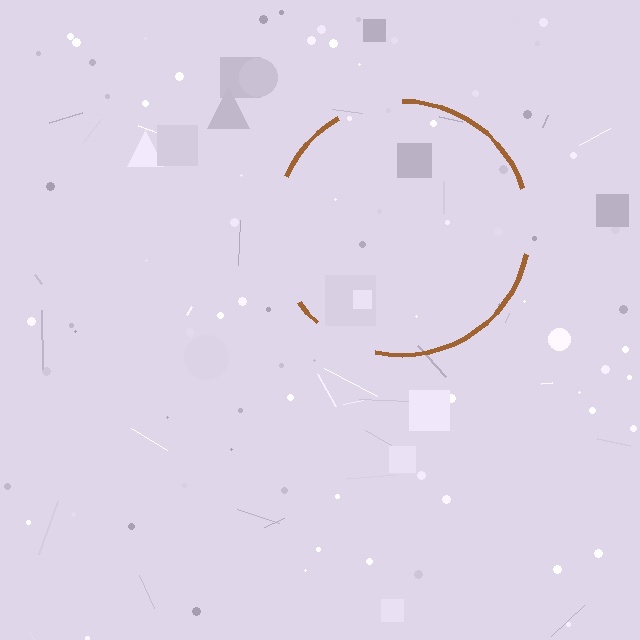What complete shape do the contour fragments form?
The contour fragments form a circle.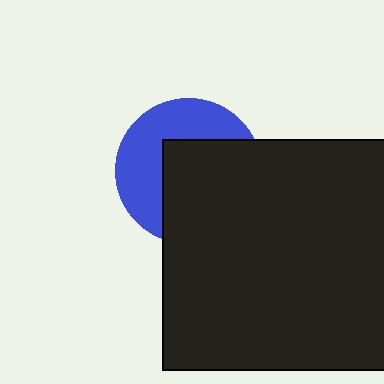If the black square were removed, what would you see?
You would see the complete blue circle.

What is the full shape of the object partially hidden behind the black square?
The partially hidden object is a blue circle.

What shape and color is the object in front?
The object in front is a black square.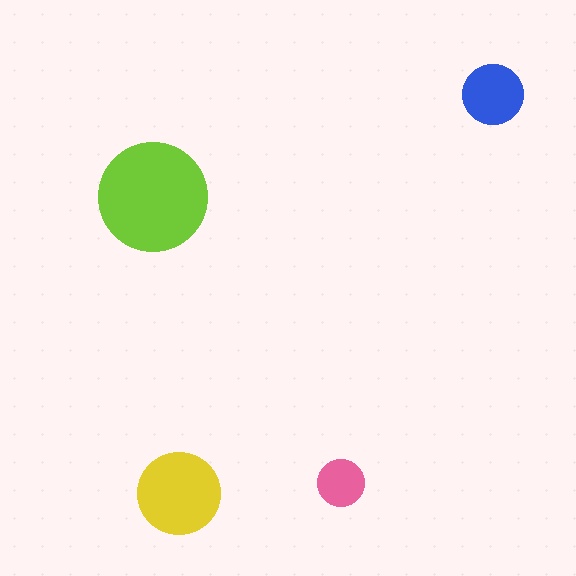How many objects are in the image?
There are 4 objects in the image.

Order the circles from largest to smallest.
the lime one, the yellow one, the blue one, the pink one.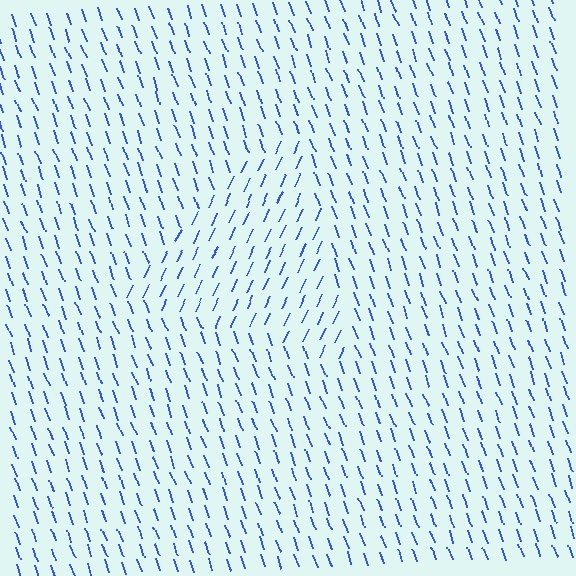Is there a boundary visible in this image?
Yes, there is a texture boundary formed by a change in line orientation.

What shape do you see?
I see a triangle.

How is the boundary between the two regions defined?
The boundary is defined purely by a change in line orientation (approximately 45 degrees difference). All lines are the same color and thickness.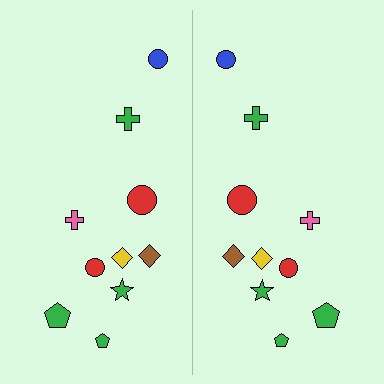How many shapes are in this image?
There are 20 shapes in this image.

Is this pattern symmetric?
Yes, this pattern has bilateral (reflection) symmetry.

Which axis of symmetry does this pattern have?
The pattern has a vertical axis of symmetry running through the center of the image.